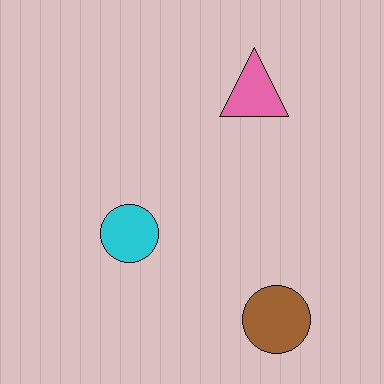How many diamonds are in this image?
There are no diamonds.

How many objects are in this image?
There are 3 objects.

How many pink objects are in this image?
There is 1 pink object.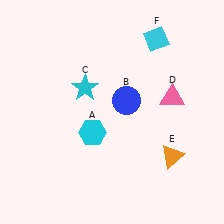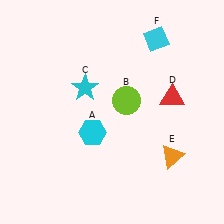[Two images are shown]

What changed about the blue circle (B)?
In Image 1, B is blue. In Image 2, it changed to lime.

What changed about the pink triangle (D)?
In Image 1, D is pink. In Image 2, it changed to red.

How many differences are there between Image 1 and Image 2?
There are 2 differences between the two images.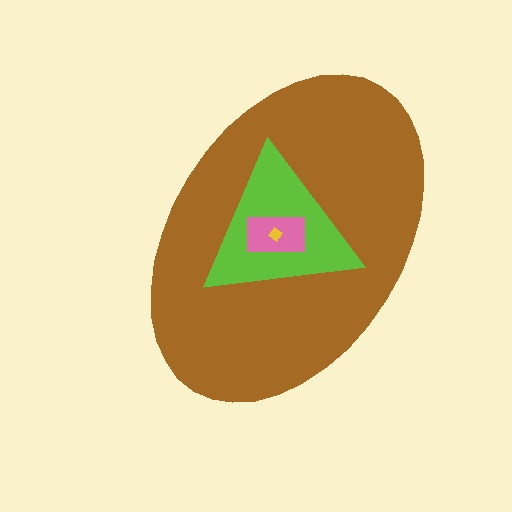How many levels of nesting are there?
4.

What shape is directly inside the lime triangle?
The pink rectangle.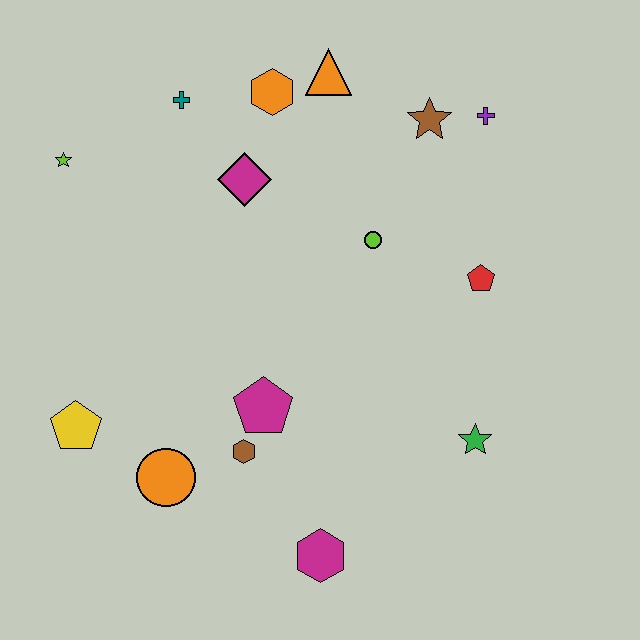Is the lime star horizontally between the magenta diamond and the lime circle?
No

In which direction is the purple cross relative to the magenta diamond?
The purple cross is to the right of the magenta diamond.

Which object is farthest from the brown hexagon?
The purple cross is farthest from the brown hexagon.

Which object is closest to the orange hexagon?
The orange triangle is closest to the orange hexagon.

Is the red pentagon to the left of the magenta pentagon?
No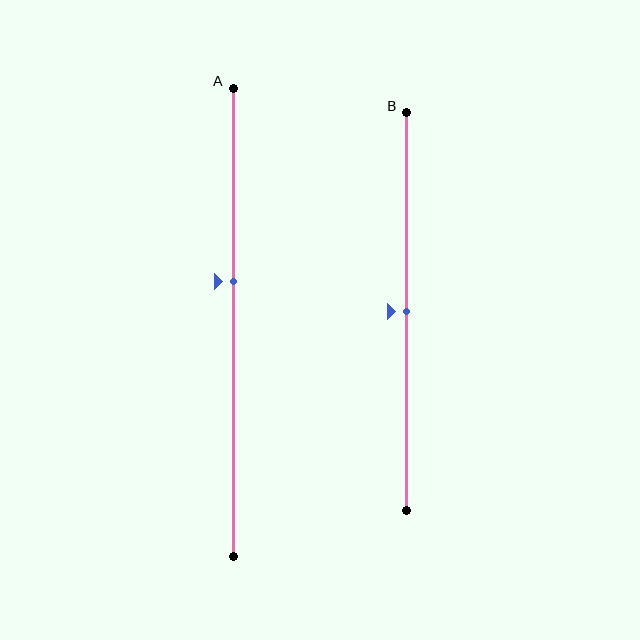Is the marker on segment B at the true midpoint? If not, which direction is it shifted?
Yes, the marker on segment B is at the true midpoint.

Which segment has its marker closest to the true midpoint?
Segment B has its marker closest to the true midpoint.